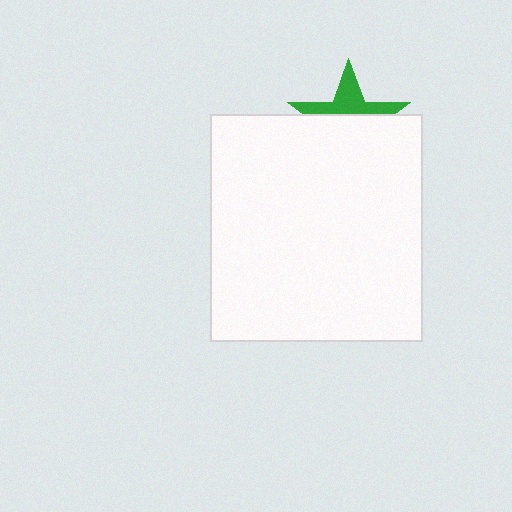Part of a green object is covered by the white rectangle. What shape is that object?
It is a star.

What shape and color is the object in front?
The object in front is a white rectangle.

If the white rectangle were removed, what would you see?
You would see the complete green star.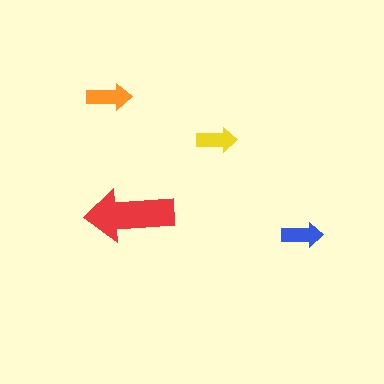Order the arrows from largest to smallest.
the red one, the orange one, the blue one, the yellow one.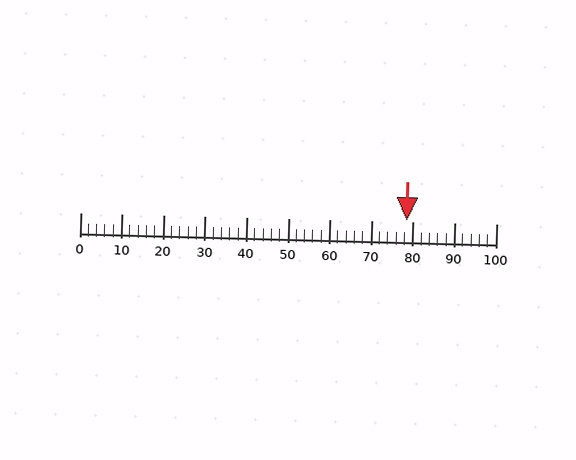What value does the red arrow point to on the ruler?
The red arrow points to approximately 78.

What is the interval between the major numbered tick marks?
The major tick marks are spaced 10 units apart.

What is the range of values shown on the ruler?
The ruler shows values from 0 to 100.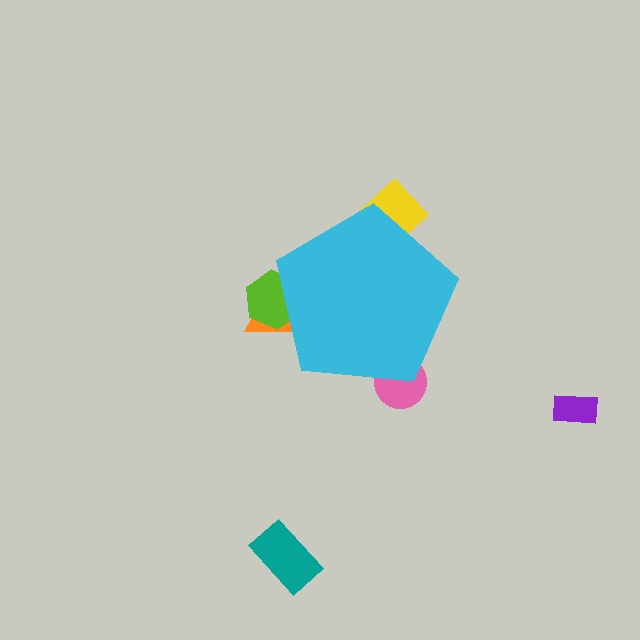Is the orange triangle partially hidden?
Yes, the orange triangle is partially hidden behind the cyan pentagon.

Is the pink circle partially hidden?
Yes, the pink circle is partially hidden behind the cyan pentagon.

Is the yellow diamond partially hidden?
Yes, the yellow diamond is partially hidden behind the cyan pentagon.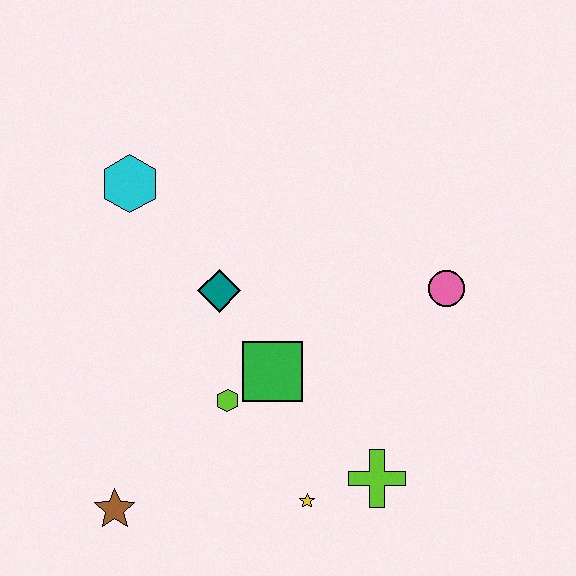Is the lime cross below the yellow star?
No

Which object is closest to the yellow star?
The lime cross is closest to the yellow star.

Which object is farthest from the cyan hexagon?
The lime cross is farthest from the cyan hexagon.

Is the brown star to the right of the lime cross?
No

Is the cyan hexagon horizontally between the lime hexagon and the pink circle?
No